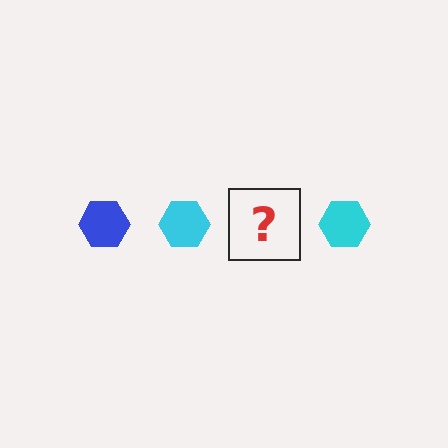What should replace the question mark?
The question mark should be replaced with a blue hexagon.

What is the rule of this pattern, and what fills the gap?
The rule is that the pattern cycles through blue, cyan hexagons. The gap should be filled with a blue hexagon.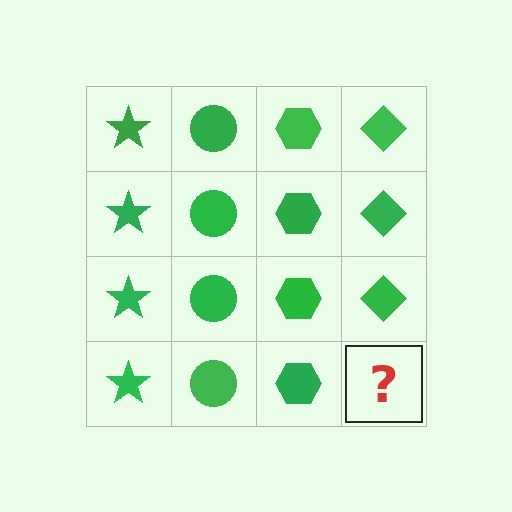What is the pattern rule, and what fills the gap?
The rule is that each column has a consistent shape. The gap should be filled with a green diamond.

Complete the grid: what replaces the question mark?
The question mark should be replaced with a green diamond.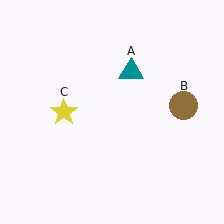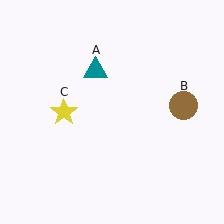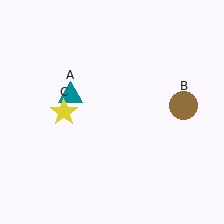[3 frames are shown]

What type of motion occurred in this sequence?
The teal triangle (object A) rotated counterclockwise around the center of the scene.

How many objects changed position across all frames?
1 object changed position: teal triangle (object A).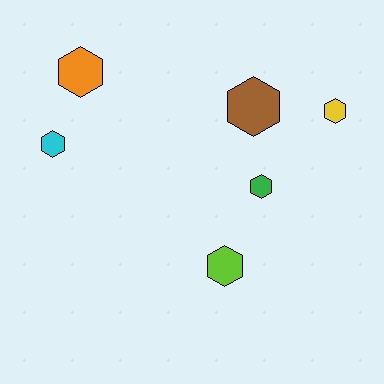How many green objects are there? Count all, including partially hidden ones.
There is 1 green object.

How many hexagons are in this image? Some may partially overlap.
There are 6 hexagons.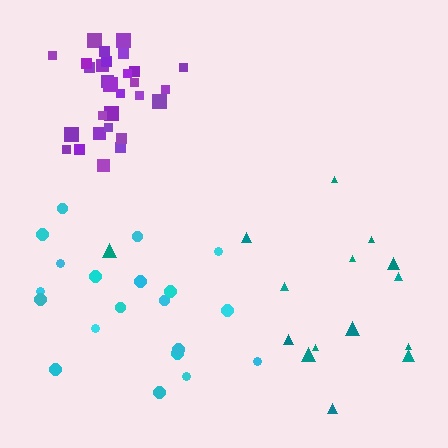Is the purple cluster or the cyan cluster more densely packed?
Purple.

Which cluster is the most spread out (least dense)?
Teal.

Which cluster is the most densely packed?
Purple.